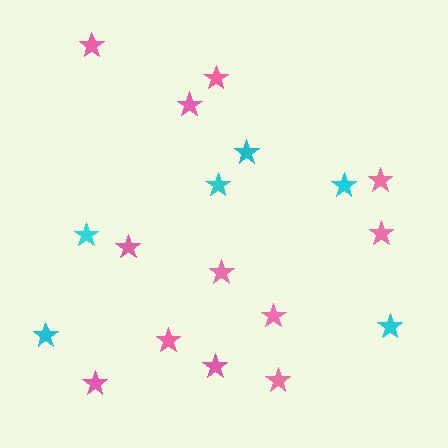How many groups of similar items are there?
There are 2 groups: one group of pink stars (12) and one group of cyan stars (6).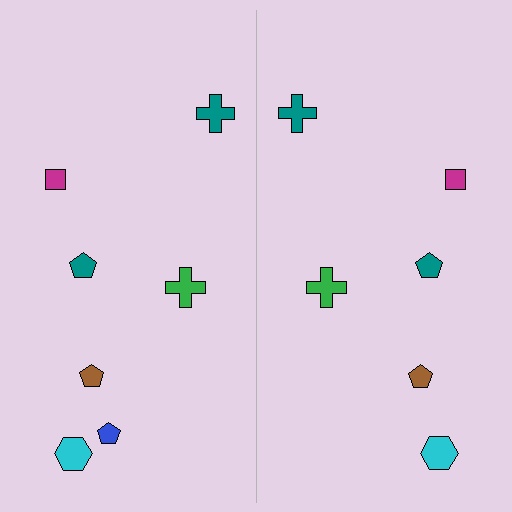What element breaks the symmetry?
A blue pentagon is missing from the right side.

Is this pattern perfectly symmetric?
No, the pattern is not perfectly symmetric. A blue pentagon is missing from the right side.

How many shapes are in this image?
There are 13 shapes in this image.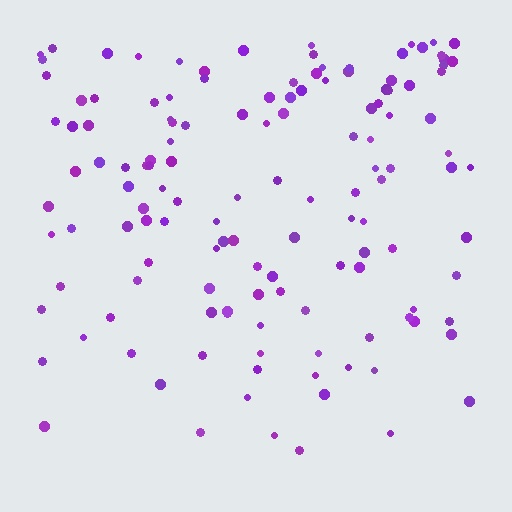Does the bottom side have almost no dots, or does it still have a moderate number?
Still a moderate number, just noticeably fewer than the top.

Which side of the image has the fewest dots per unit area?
The bottom.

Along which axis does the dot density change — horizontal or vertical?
Vertical.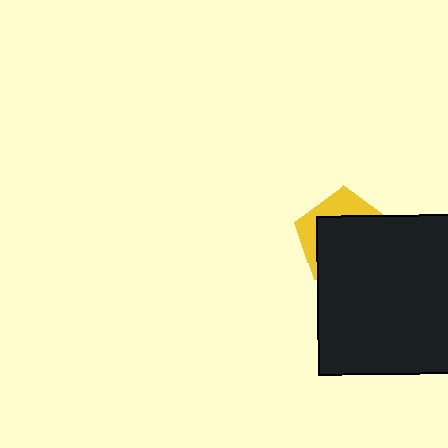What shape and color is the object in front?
The object in front is a black rectangle.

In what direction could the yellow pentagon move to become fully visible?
The yellow pentagon could move toward the upper-left. That would shift it out from behind the black rectangle entirely.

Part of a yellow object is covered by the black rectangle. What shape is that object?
It is a pentagon.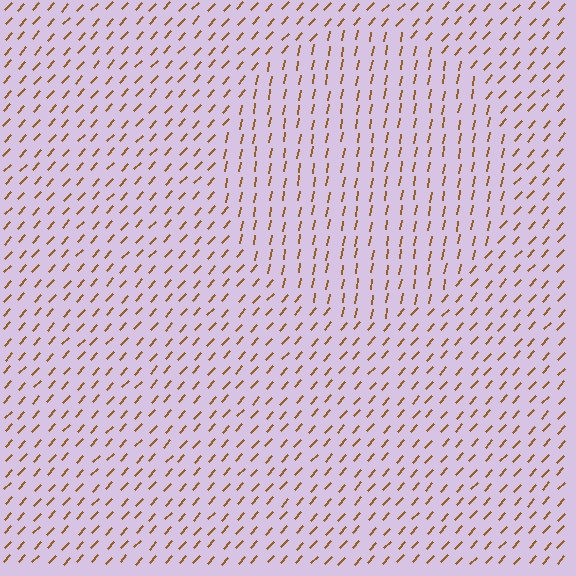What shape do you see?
I see a circle.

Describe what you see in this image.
The image is filled with small brown line segments. A circle region in the image has lines oriented differently from the surrounding lines, creating a visible texture boundary.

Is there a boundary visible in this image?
Yes, there is a texture boundary formed by a change in line orientation.